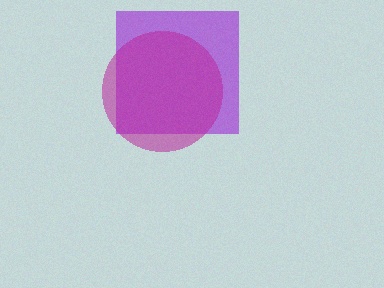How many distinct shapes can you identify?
There are 2 distinct shapes: a purple square, a magenta circle.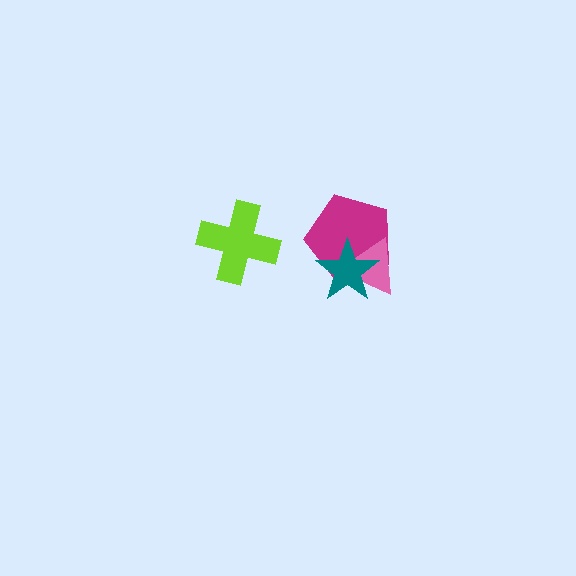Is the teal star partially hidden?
No, no other shape covers it.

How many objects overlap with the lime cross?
0 objects overlap with the lime cross.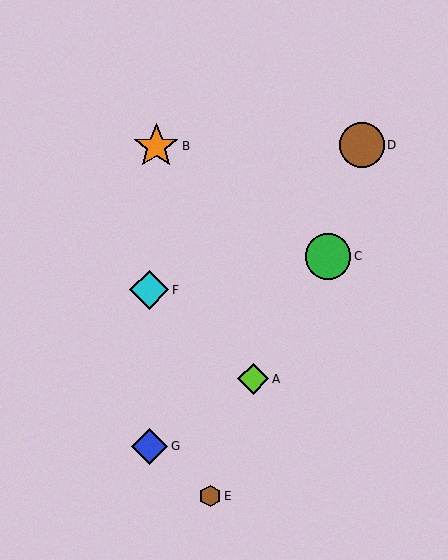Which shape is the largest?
The green circle (labeled C) is the largest.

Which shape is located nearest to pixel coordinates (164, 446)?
The blue diamond (labeled G) at (150, 446) is nearest to that location.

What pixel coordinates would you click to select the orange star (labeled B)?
Click at (156, 146) to select the orange star B.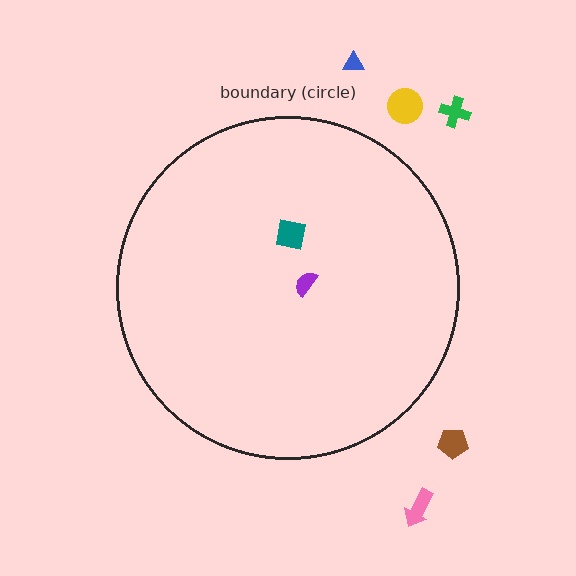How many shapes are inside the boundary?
2 inside, 5 outside.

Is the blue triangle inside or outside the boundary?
Outside.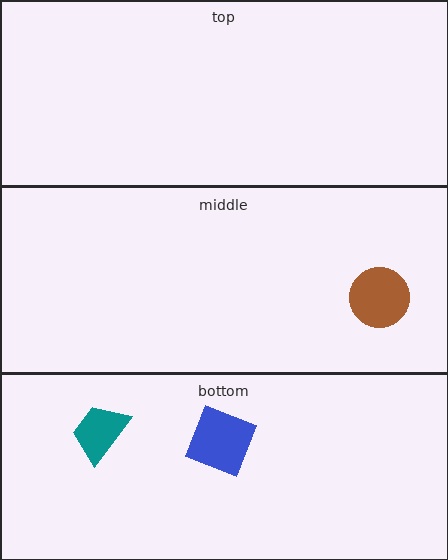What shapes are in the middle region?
The brown circle.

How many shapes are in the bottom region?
2.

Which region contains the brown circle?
The middle region.